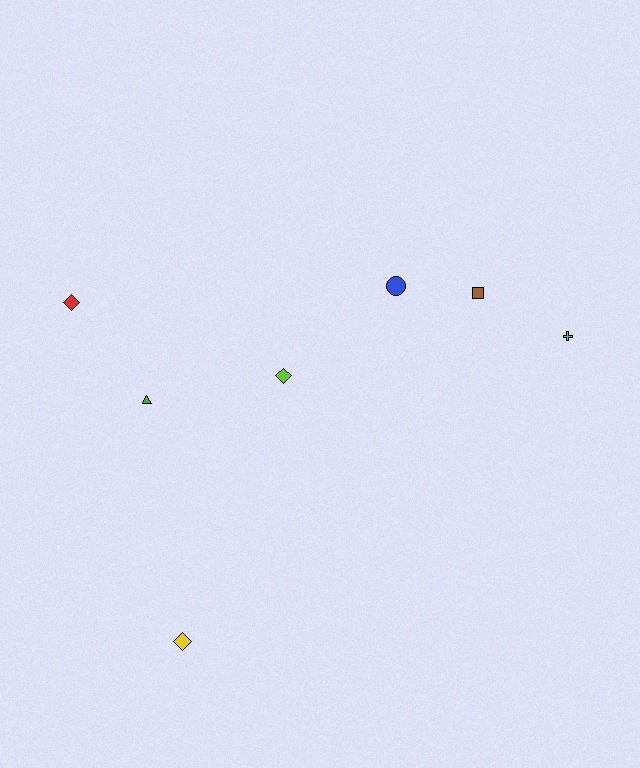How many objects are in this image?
There are 7 objects.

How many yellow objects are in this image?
There is 1 yellow object.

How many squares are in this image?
There is 1 square.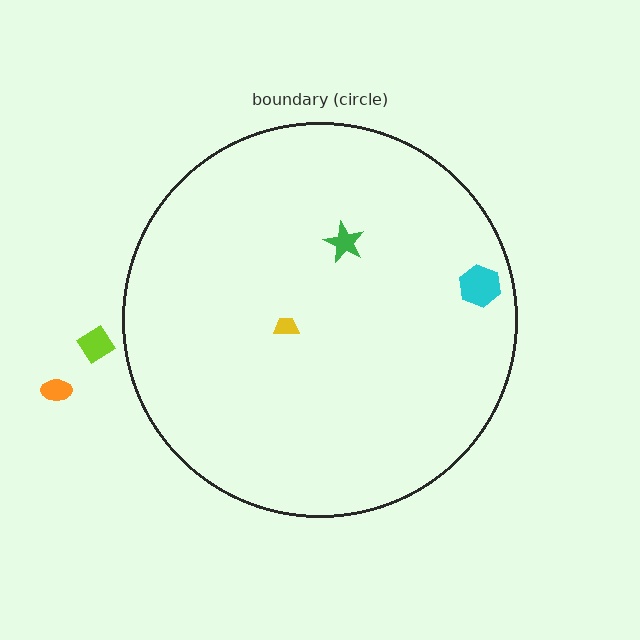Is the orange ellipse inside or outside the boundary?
Outside.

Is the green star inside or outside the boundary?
Inside.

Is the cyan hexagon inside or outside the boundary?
Inside.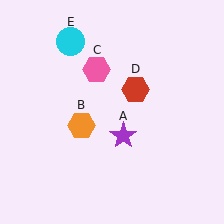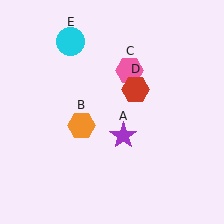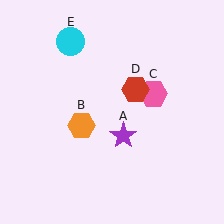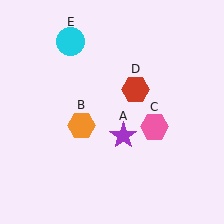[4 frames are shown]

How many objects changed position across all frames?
1 object changed position: pink hexagon (object C).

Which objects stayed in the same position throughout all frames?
Purple star (object A) and orange hexagon (object B) and red hexagon (object D) and cyan circle (object E) remained stationary.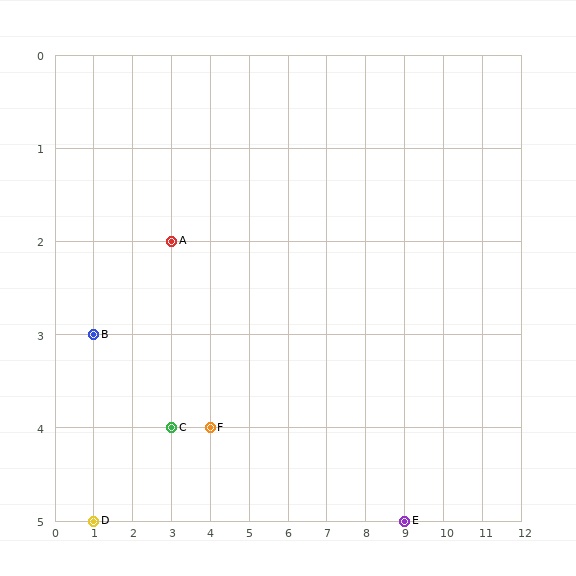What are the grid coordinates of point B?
Point B is at grid coordinates (1, 3).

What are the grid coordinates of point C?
Point C is at grid coordinates (3, 4).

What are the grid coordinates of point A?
Point A is at grid coordinates (3, 2).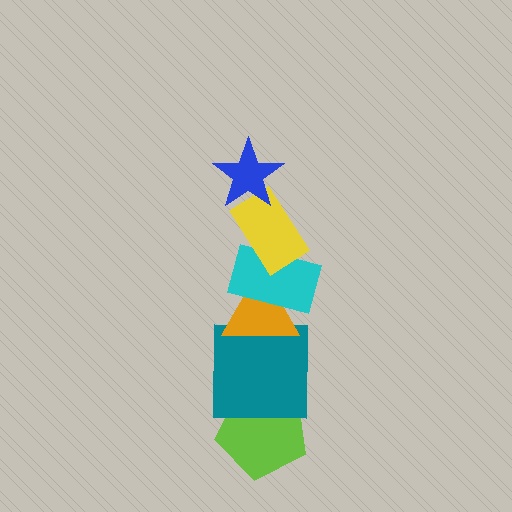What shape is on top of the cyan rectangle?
The yellow rectangle is on top of the cyan rectangle.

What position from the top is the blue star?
The blue star is 1st from the top.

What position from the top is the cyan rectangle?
The cyan rectangle is 3rd from the top.